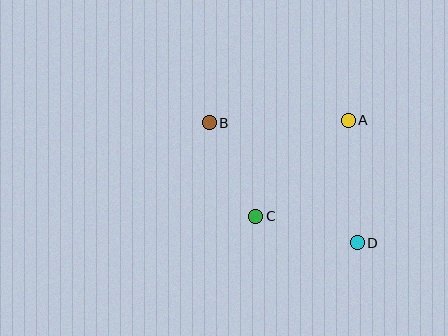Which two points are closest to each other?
Points B and C are closest to each other.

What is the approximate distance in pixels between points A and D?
The distance between A and D is approximately 123 pixels.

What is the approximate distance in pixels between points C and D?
The distance between C and D is approximately 105 pixels.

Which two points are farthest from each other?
Points B and D are farthest from each other.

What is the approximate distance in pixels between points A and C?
The distance between A and C is approximately 133 pixels.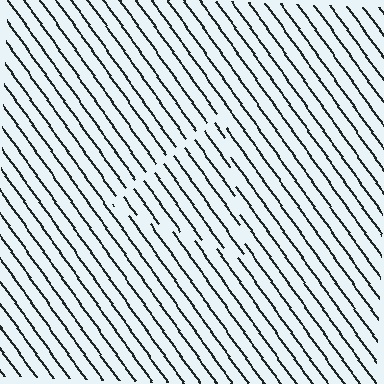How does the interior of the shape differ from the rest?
The interior of the shape contains the same grating, shifted by half a period — the contour is defined by the phase discontinuity where line-ends from the inner and outer gratings abut.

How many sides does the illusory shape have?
3 sides — the line-ends trace a triangle.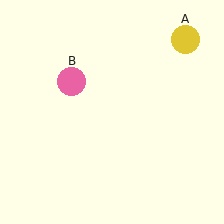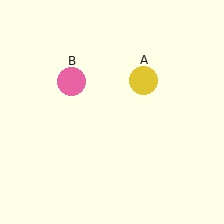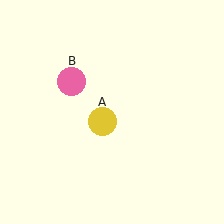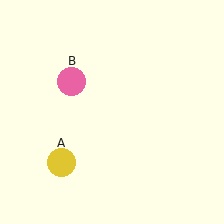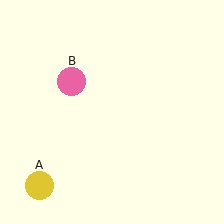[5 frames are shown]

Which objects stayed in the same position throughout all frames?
Pink circle (object B) remained stationary.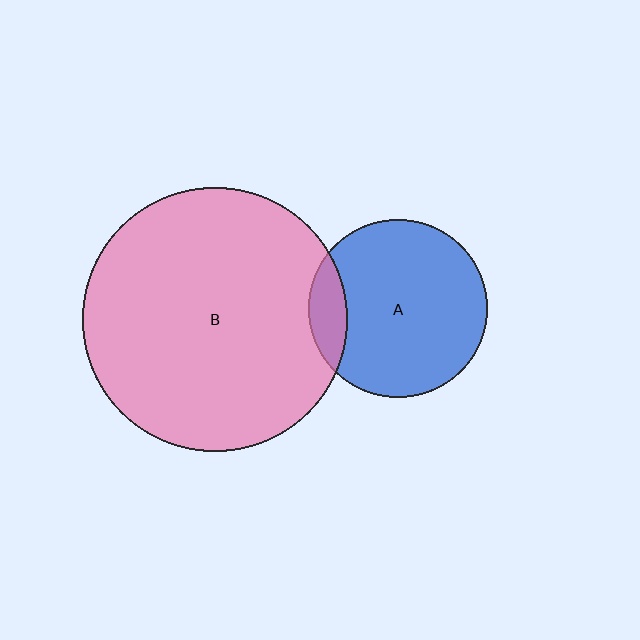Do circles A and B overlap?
Yes.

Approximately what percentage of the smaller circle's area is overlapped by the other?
Approximately 10%.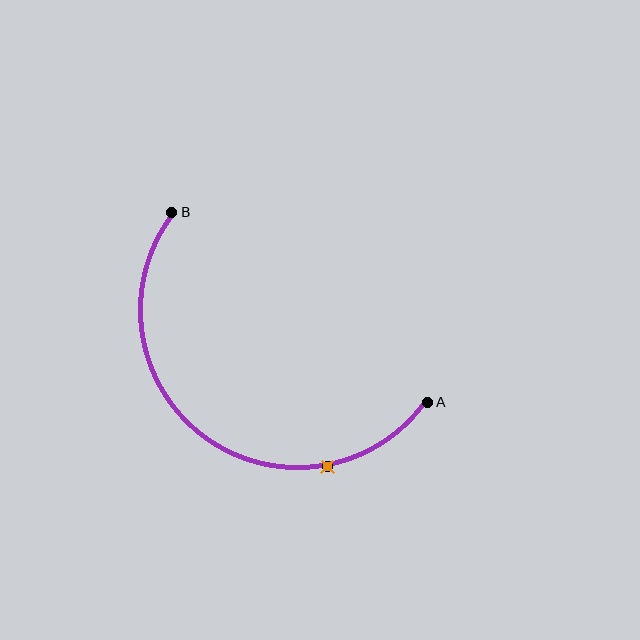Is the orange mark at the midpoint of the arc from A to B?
No. The orange mark lies on the arc but is closer to endpoint A. The arc midpoint would be at the point on the curve equidistant along the arc from both A and B.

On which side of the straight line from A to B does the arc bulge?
The arc bulges below and to the left of the straight line connecting A and B.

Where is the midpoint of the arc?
The arc midpoint is the point on the curve farthest from the straight line joining A and B. It sits below and to the left of that line.